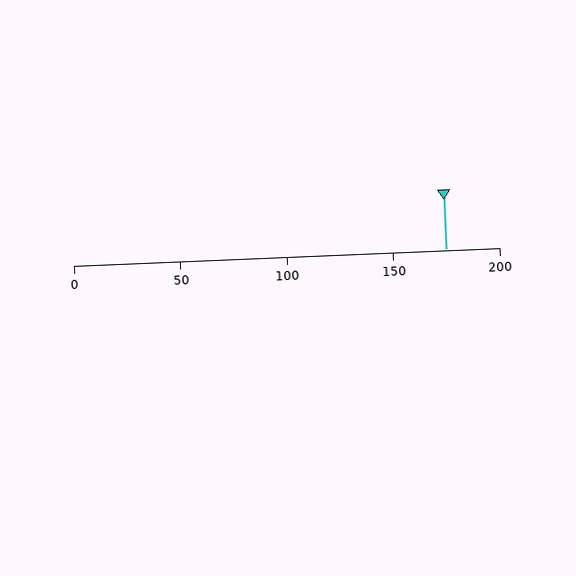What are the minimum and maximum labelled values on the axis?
The axis runs from 0 to 200.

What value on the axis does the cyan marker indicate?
The marker indicates approximately 175.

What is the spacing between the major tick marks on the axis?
The major ticks are spaced 50 apart.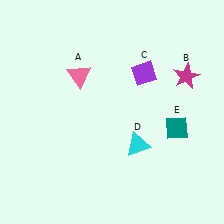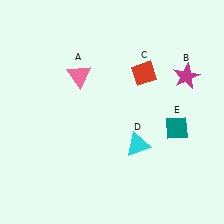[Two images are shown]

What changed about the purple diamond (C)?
In Image 1, C is purple. In Image 2, it changed to red.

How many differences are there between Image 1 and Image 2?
There is 1 difference between the two images.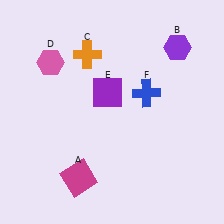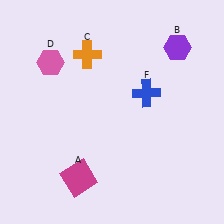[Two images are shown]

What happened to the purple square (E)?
The purple square (E) was removed in Image 2. It was in the top-left area of Image 1.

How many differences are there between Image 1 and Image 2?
There is 1 difference between the two images.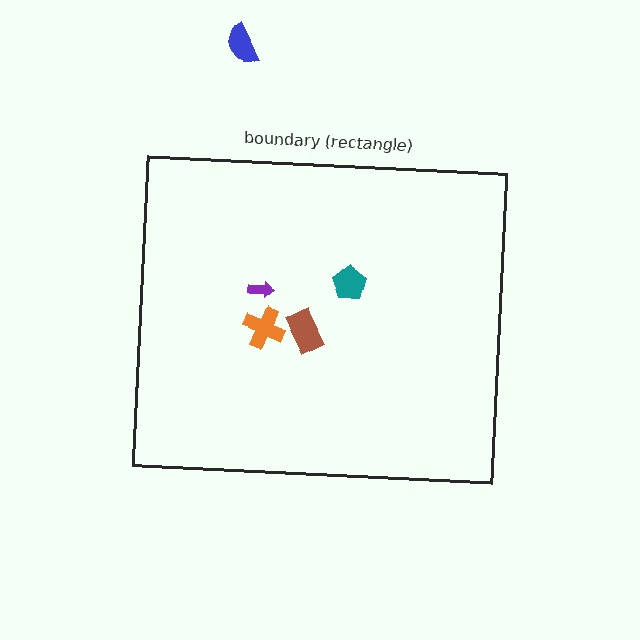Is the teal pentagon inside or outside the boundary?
Inside.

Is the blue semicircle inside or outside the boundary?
Outside.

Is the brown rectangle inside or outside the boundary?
Inside.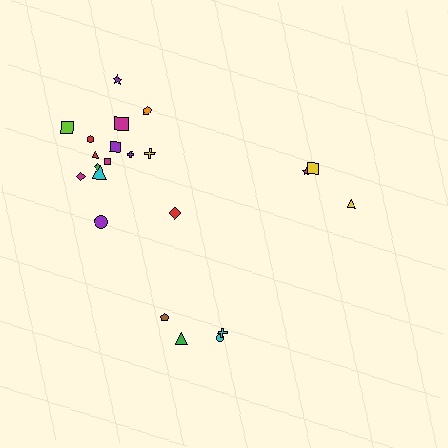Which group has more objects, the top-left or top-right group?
The top-left group.